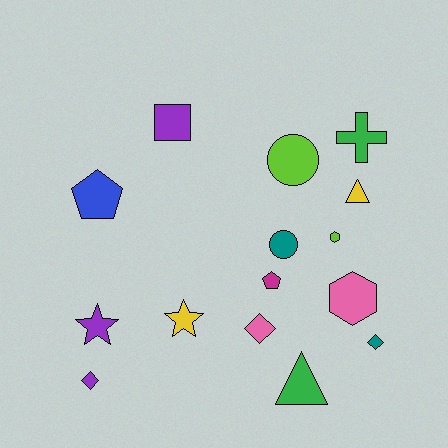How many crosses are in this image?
There is 1 cross.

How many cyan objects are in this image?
There are no cyan objects.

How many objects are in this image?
There are 15 objects.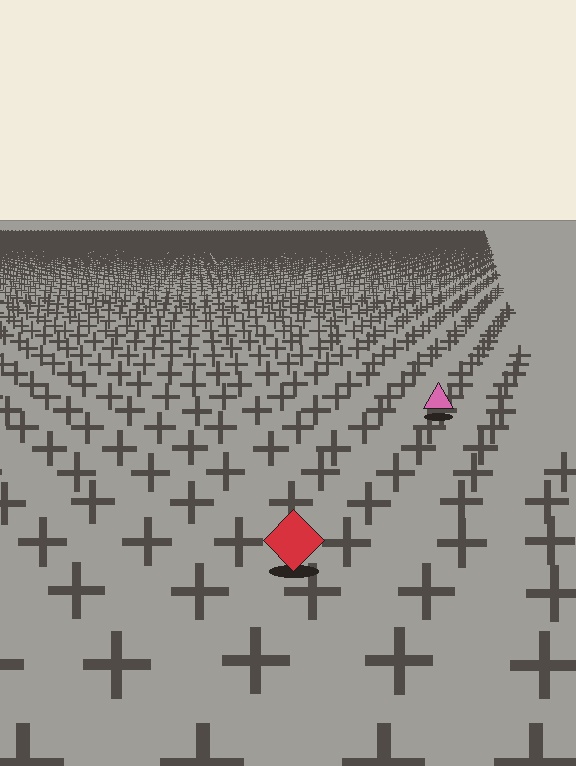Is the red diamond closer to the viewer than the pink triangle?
Yes. The red diamond is closer — you can tell from the texture gradient: the ground texture is coarser near it.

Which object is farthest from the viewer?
The pink triangle is farthest from the viewer. It appears smaller and the ground texture around it is denser.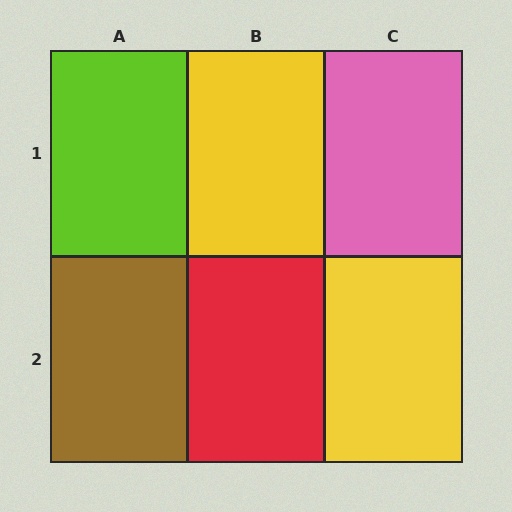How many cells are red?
1 cell is red.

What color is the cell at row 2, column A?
Brown.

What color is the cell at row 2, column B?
Red.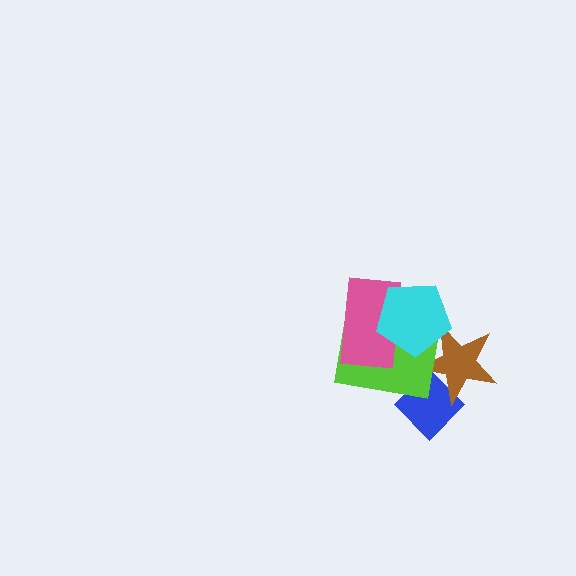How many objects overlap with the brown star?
3 objects overlap with the brown star.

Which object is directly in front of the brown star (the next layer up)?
The lime square is directly in front of the brown star.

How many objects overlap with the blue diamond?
2 objects overlap with the blue diamond.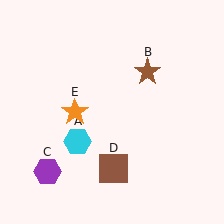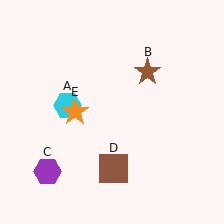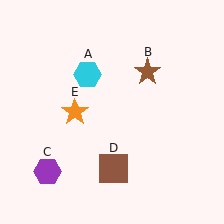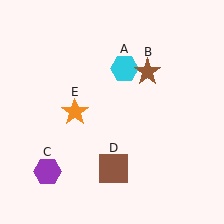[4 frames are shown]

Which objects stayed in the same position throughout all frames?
Brown star (object B) and purple hexagon (object C) and brown square (object D) and orange star (object E) remained stationary.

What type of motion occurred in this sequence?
The cyan hexagon (object A) rotated clockwise around the center of the scene.